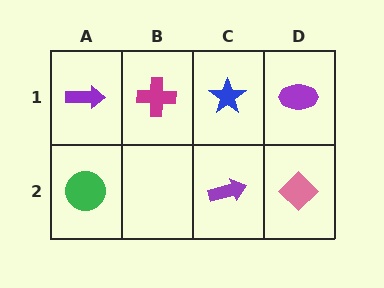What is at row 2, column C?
A purple arrow.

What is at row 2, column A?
A green circle.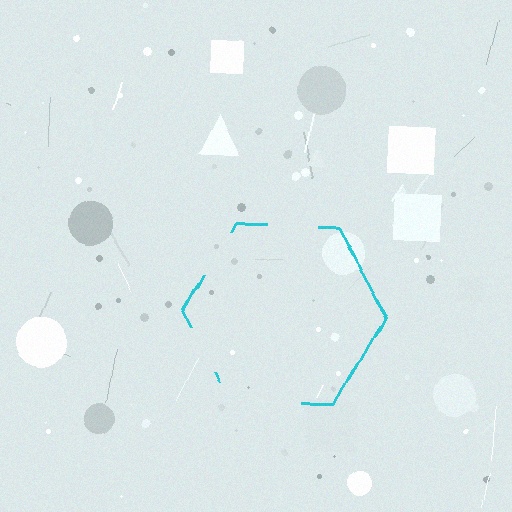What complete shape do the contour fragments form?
The contour fragments form a hexagon.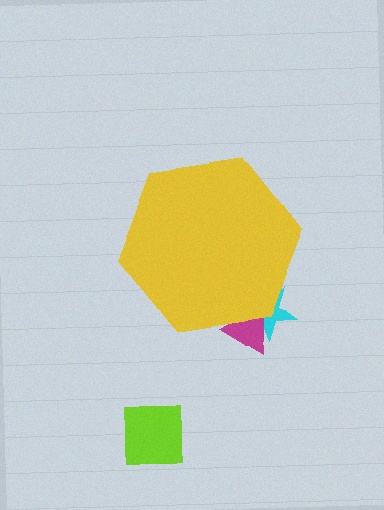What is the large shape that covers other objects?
A yellow hexagon.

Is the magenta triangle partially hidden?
Yes, the magenta triangle is partially hidden behind the yellow hexagon.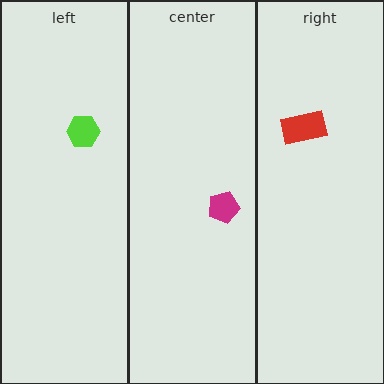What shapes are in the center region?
The magenta pentagon.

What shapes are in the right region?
The red rectangle.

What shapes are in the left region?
The lime hexagon.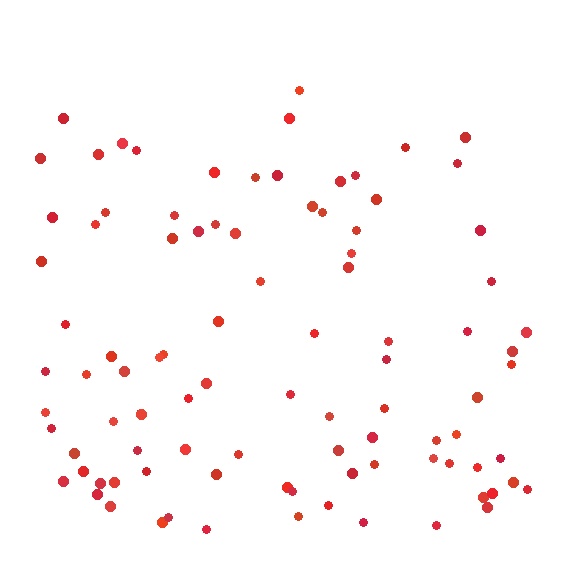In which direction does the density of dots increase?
From top to bottom, with the bottom side densest.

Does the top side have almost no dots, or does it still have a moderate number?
Still a moderate number, just noticeably fewer than the bottom.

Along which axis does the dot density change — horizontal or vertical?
Vertical.